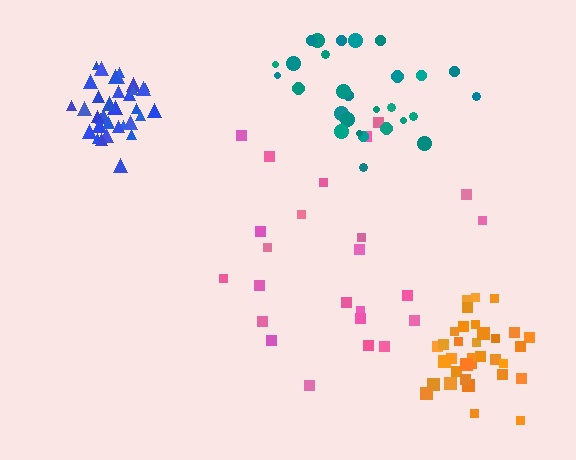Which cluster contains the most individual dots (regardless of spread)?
Blue (35).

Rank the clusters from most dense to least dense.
blue, orange, teal, pink.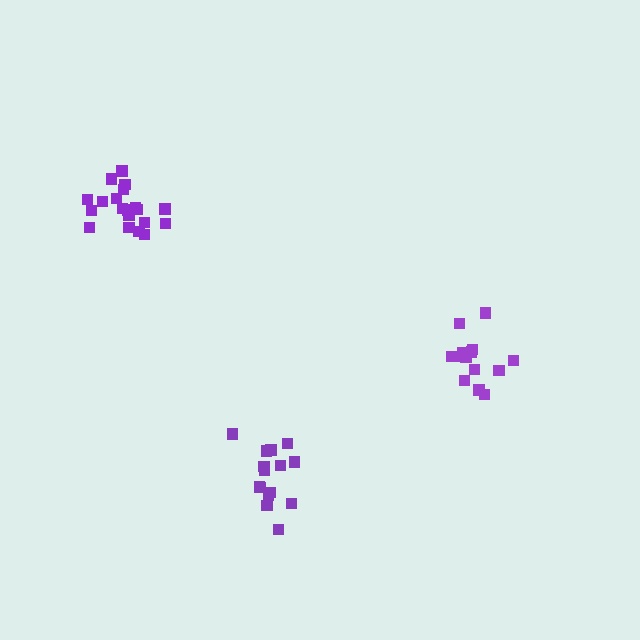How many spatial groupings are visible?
There are 3 spatial groupings.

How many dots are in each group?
Group 1: 14 dots, Group 2: 15 dots, Group 3: 20 dots (49 total).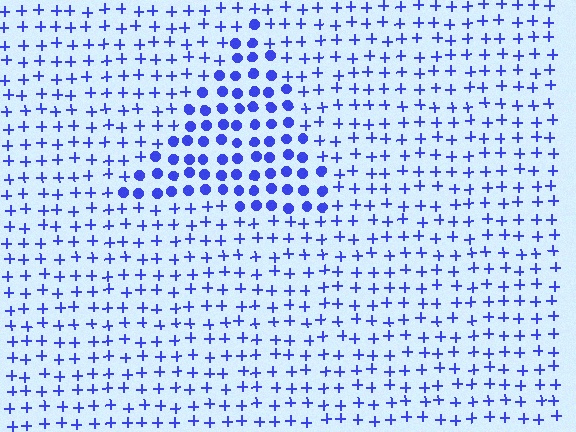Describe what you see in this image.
The image is filled with small blue elements arranged in a uniform grid. A triangle-shaped region contains circles, while the surrounding area contains plus signs. The boundary is defined purely by the change in element shape.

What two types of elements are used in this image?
The image uses circles inside the triangle region and plus signs outside it.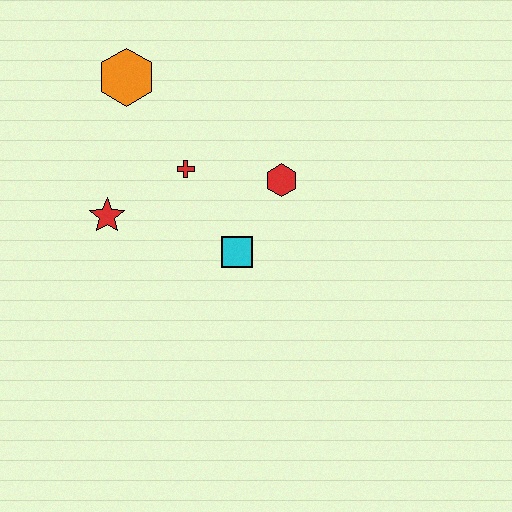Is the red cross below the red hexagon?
No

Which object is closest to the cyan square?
The red hexagon is closest to the cyan square.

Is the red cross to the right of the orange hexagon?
Yes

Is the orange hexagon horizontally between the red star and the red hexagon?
Yes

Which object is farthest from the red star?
The red hexagon is farthest from the red star.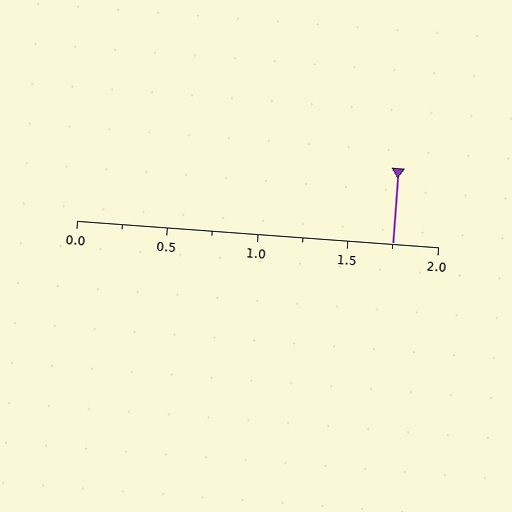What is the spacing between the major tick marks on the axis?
The major ticks are spaced 0.5 apart.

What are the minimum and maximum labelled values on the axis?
The axis runs from 0.0 to 2.0.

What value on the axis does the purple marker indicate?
The marker indicates approximately 1.75.